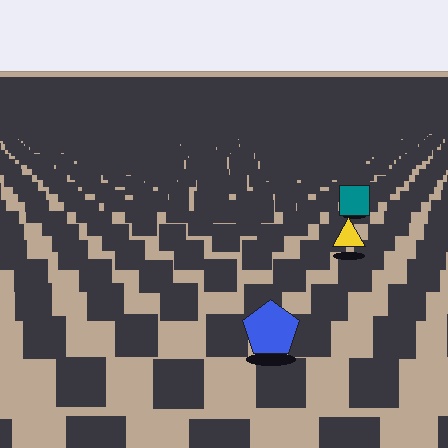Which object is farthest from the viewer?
The teal square is farthest from the viewer. It appears smaller and the ground texture around it is denser.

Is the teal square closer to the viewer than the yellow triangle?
No. The yellow triangle is closer — you can tell from the texture gradient: the ground texture is coarser near it.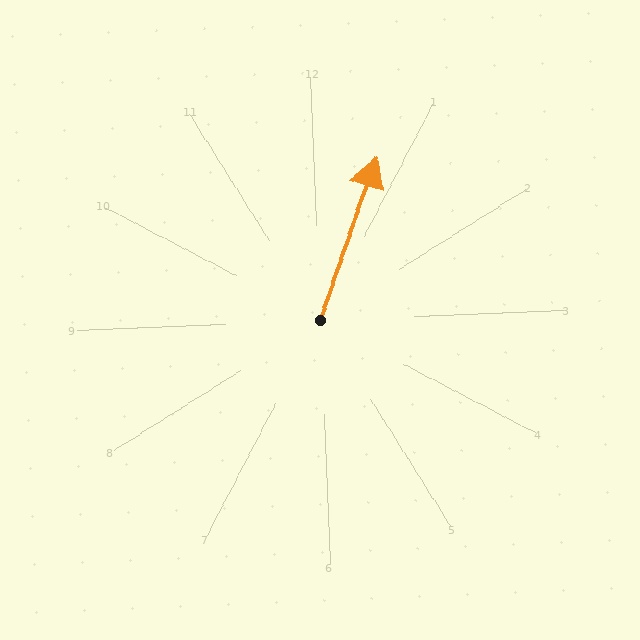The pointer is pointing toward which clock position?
Roughly 1 o'clock.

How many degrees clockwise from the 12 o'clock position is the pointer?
Approximately 21 degrees.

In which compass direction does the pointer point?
North.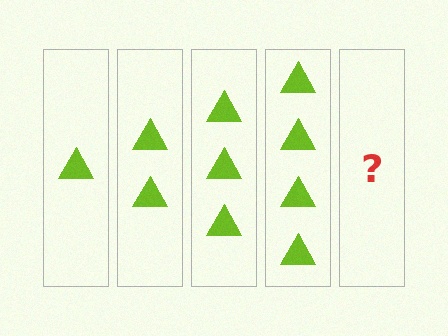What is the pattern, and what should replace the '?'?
The pattern is that each step adds one more triangle. The '?' should be 5 triangles.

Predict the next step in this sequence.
The next step is 5 triangles.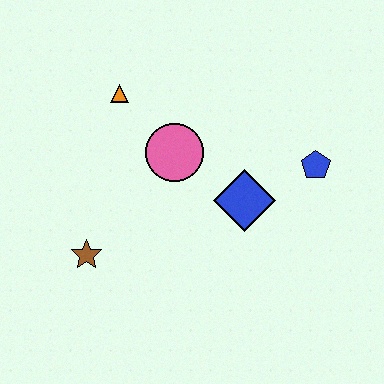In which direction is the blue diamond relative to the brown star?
The blue diamond is to the right of the brown star.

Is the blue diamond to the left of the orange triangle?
No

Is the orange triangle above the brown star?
Yes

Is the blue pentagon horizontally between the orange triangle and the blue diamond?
No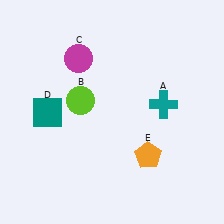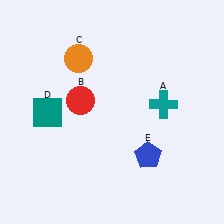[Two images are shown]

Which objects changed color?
B changed from lime to red. C changed from magenta to orange. E changed from orange to blue.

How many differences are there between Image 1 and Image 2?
There are 3 differences between the two images.